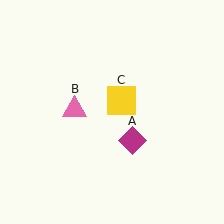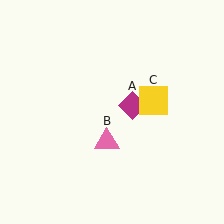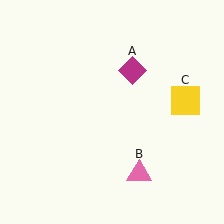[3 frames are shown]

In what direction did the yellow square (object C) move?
The yellow square (object C) moved right.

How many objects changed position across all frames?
3 objects changed position: magenta diamond (object A), pink triangle (object B), yellow square (object C).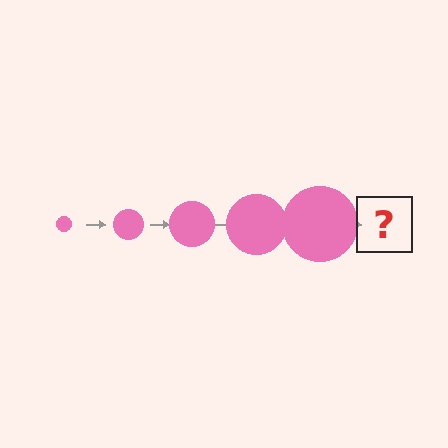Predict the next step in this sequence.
The next step is a pink circle, larger than the previous one.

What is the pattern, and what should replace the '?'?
The pattern is that the circle gets progressively larger each step. The '?' should be a pink circle, larger than the previous one.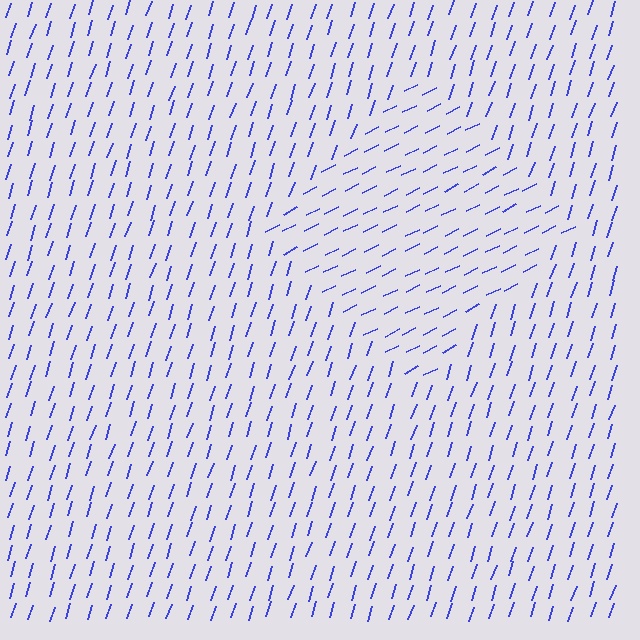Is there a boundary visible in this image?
Yes, there is a texture boundary formed by a change in line orientation.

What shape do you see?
I see a diamond.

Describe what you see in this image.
The image is filled with small blue line segments. A diamond region in the image has lines oriented differently from the surrounding lines, creating a visible texture boundary.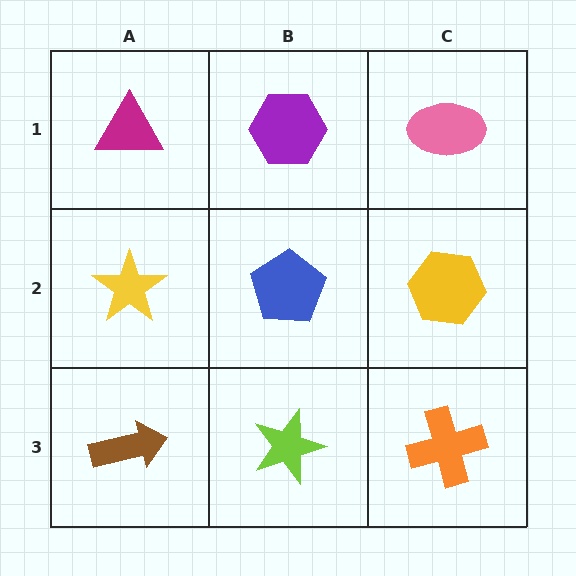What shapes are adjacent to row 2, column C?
A pink ellipse (row 1, column C), an orange cross (row 3, column C), a blue pentagon (row 2, column B).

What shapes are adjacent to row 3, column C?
A yellow hexagon (row 2, column C), a lime star (row 3, column B).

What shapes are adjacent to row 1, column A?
A yellow star (row 2, column A), a purple hexagon (row 1, column B).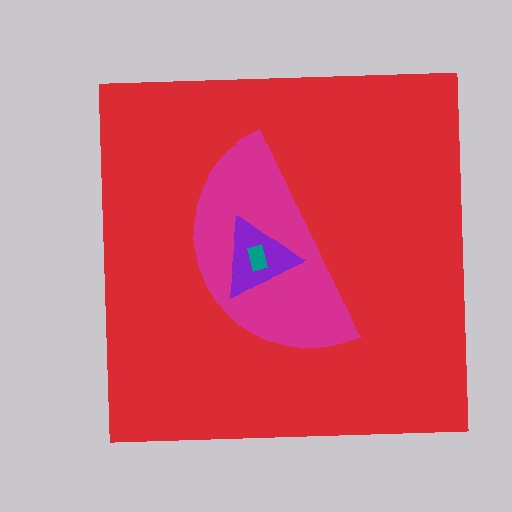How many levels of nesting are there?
4.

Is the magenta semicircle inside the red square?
Yes.